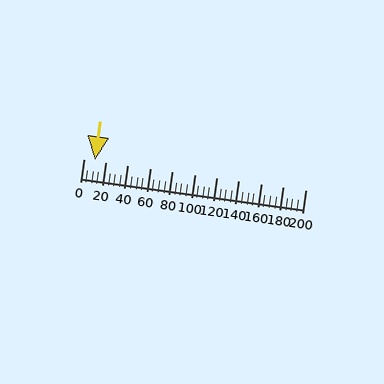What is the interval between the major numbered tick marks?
The major tick marks are spaced 20 units apart.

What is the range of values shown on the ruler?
The ruler shows values from 0 to 200.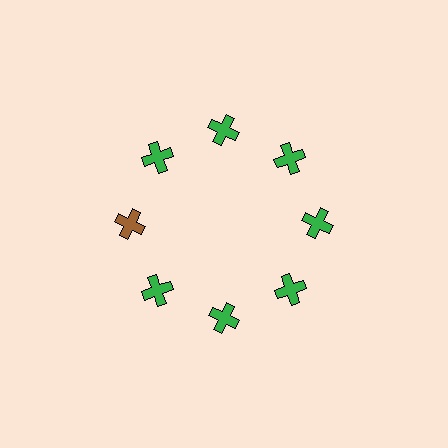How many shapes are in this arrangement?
There are 8 shapes arranged in a ring pattern.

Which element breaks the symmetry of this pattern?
The brown cross at roughly the 9 o'clock position breaks the symmetry. All other shapes are green crosses.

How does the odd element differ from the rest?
It has a different color: brown instead of green.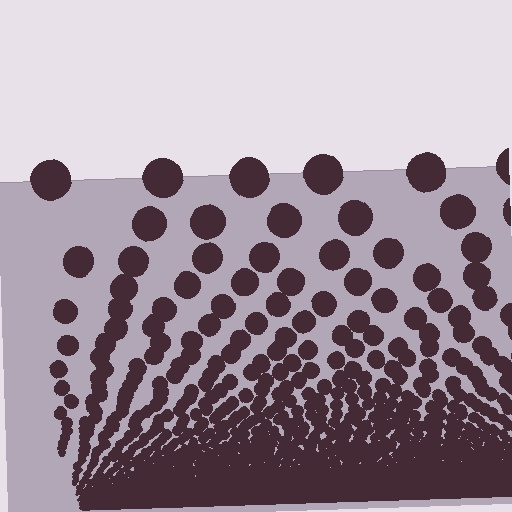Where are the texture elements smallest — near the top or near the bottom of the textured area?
Near the bottom.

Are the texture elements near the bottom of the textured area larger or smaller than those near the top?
Smaller. The gradient is inverted — elements near the bottom are smaller and denser.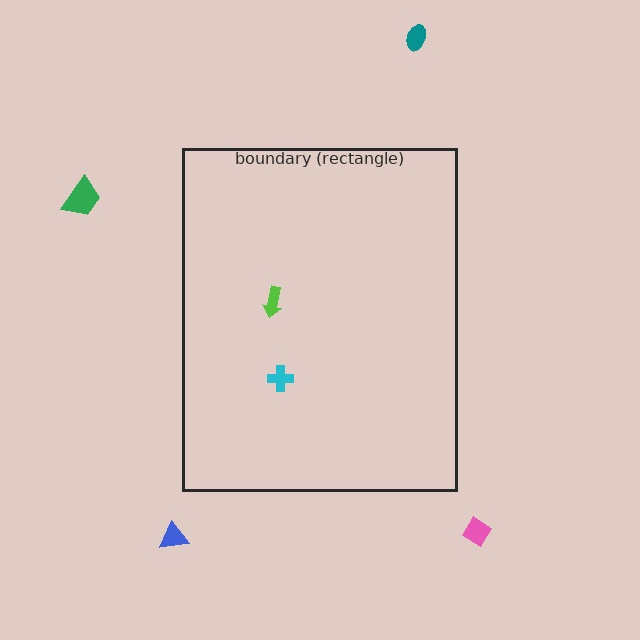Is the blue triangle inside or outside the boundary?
Outside.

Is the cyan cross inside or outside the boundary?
Inside.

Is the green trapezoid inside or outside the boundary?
Outside.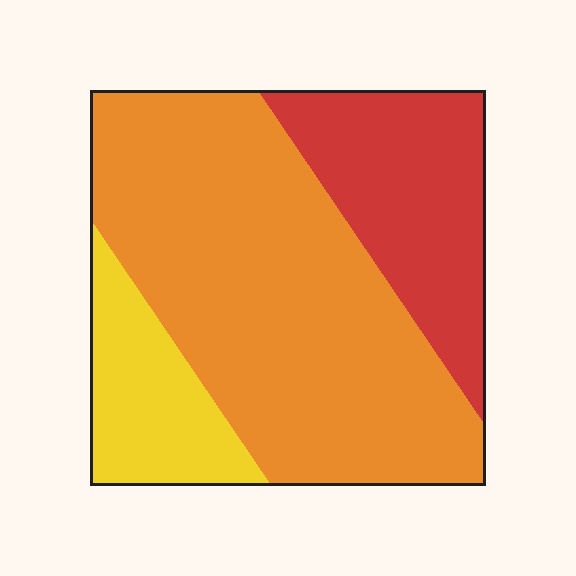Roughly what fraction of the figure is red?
Red takes up about one quarter (1/4) of the figure.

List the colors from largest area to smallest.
From largest to smallest: orange, red, yellow.